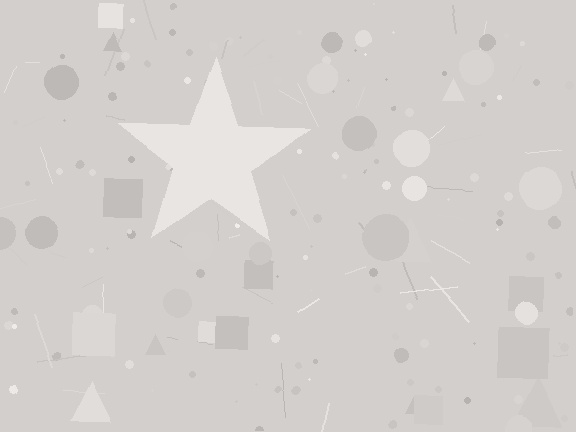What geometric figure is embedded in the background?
A star is embedded in the background.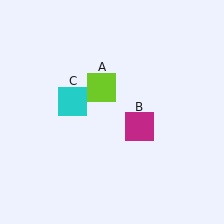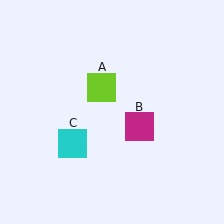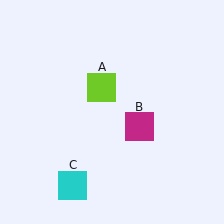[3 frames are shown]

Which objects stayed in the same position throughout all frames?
Lime square (object A) and magenta square (object B) remained stationary.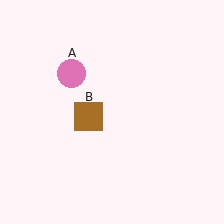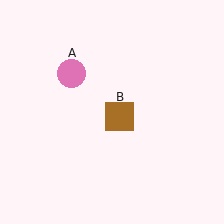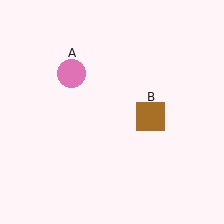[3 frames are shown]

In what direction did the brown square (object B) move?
The brown square (object B) moved right.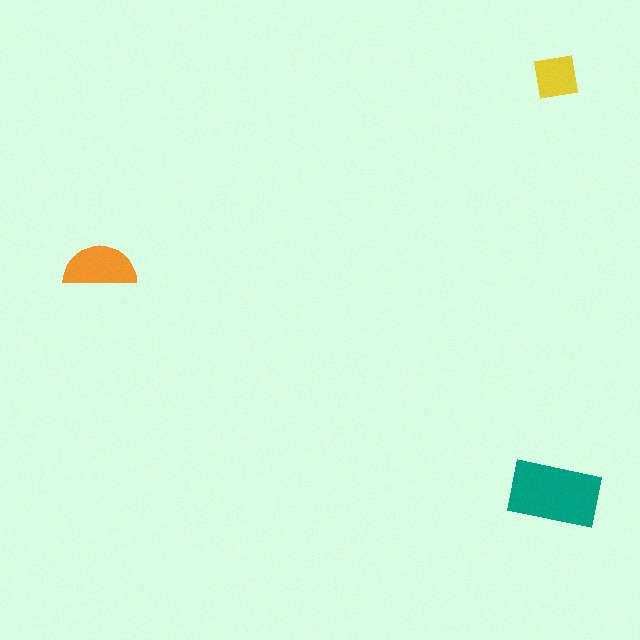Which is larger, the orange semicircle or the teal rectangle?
The teal rectangle.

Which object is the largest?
The teal rectangle.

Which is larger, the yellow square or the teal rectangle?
The teal rectangle.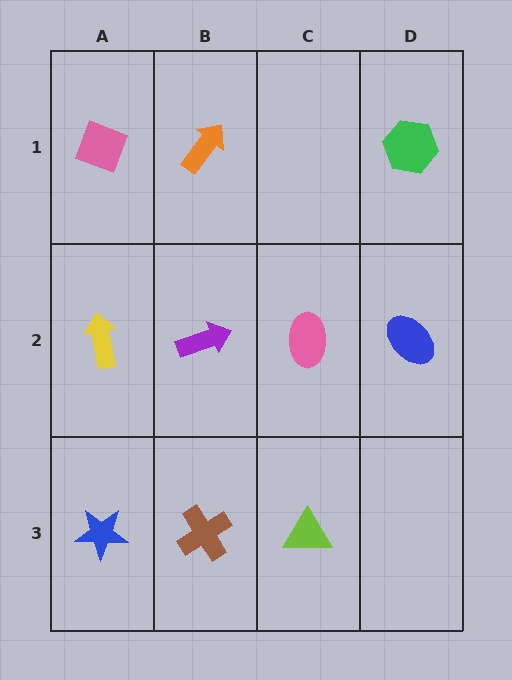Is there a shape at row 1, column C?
No, that cell is empty.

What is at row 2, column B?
A purple arrow.